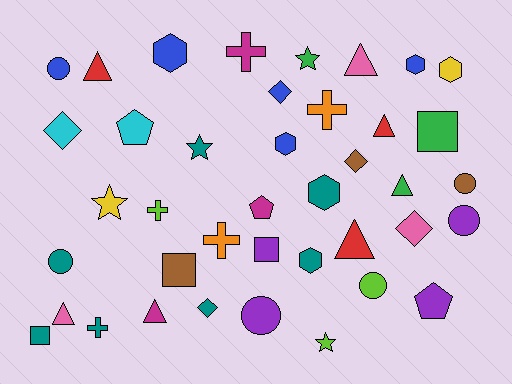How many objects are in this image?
There are 40 objects.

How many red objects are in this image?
There are 3 red objects.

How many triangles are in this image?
There are 7 triangles.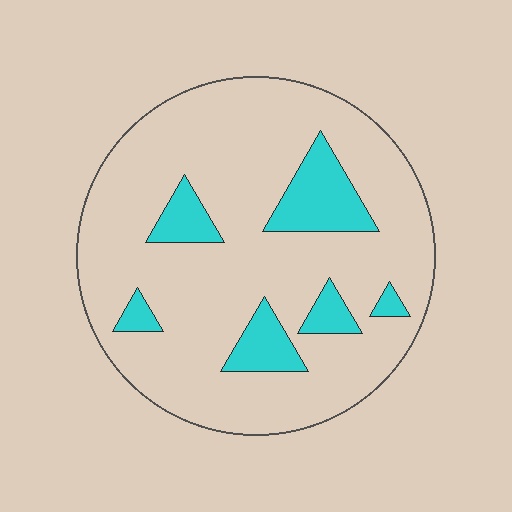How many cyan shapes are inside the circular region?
6.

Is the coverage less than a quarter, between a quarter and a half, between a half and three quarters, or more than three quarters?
Less than a quarter.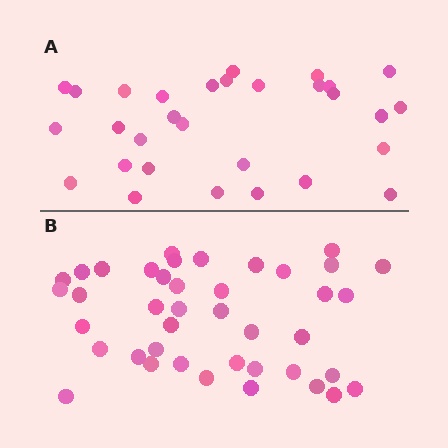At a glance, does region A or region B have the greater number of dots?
Region B (the bottom region) has more dots.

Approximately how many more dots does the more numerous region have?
Region B has roughly 12 or so more dots than region A.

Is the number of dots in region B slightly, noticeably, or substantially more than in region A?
Region B has noticeably more, but not dramatically so. The ratio is roughly 1.4 to 1.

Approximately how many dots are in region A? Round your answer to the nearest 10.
About 30 dots.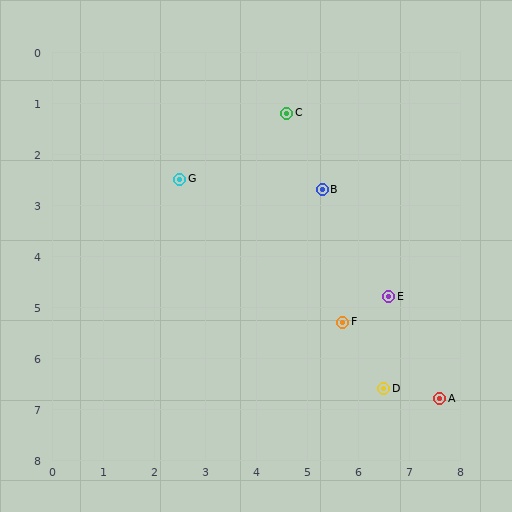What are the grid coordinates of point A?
Point A is at approximately (7.6, 6.8).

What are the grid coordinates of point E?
Point E is at approximately (6.6, 4.8).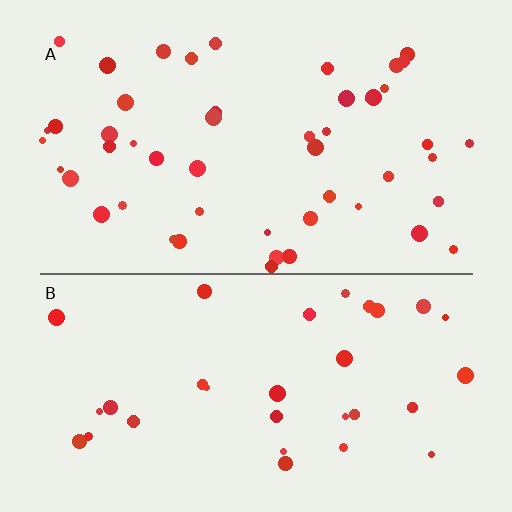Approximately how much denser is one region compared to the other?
Approximately 1.6× — region A over region B.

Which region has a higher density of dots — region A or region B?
A (the top).